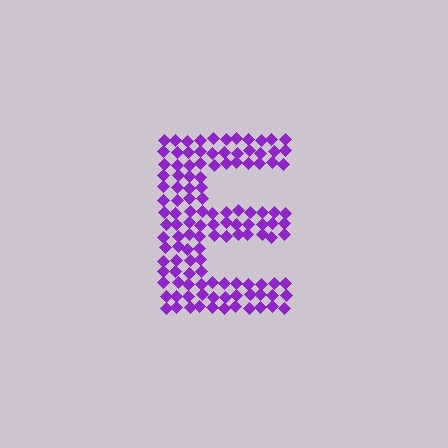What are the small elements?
The small elements are diamonds.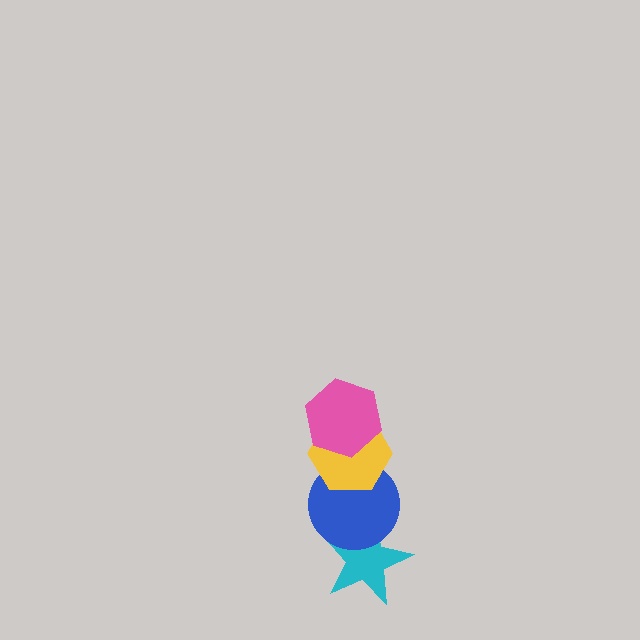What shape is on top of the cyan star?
The blue circle is on top of the cyan star.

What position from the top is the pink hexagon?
The pink hexagon is 1st from the top.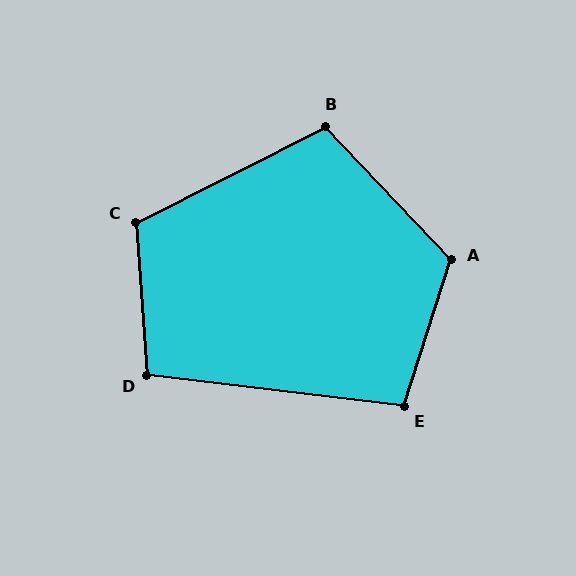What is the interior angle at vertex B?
Approximately 106 degrees (obtuse).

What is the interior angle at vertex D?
Approximately 101 degrees (obtuse).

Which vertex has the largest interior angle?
A, at approximately 119 degrees.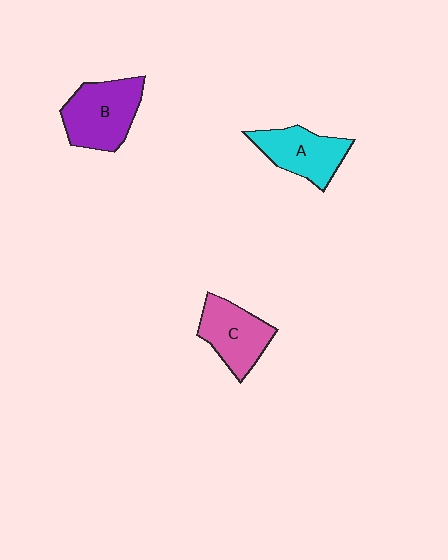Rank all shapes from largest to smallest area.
From largest to smallest: B (purple), C (pink), A (cyan).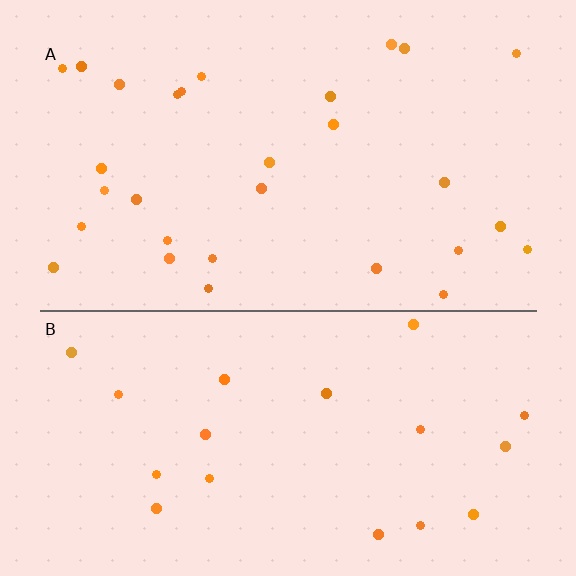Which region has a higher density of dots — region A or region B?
A (the top).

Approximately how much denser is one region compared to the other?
Approximately 1.6× — region A over region B.